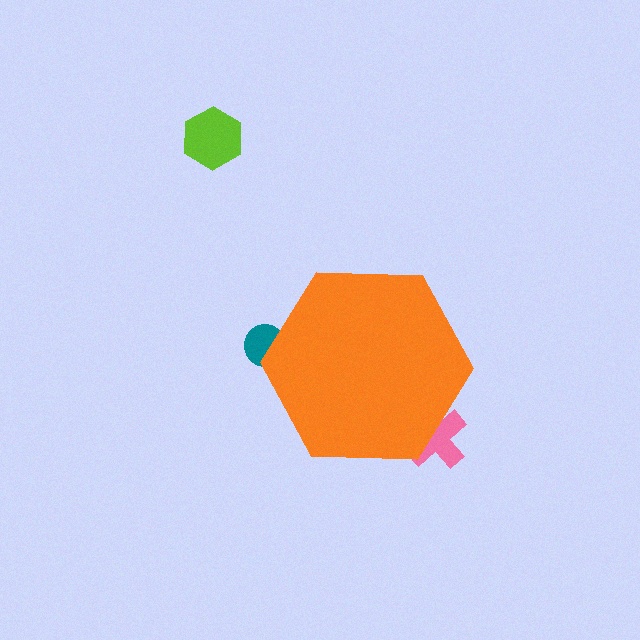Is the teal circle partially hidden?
Yes, the teal circle is partially hidden behind the orange hexagon.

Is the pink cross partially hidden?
Yes, the pink cross is partially hidden behind the orange hexagon.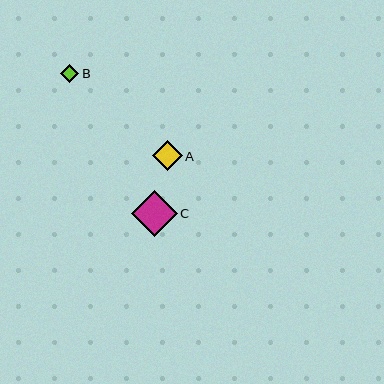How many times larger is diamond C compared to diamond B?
Diamond C is approximately 2.6 times the size of diamond B.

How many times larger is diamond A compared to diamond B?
Diamond A is approximately 1.7 times the size of diamond B.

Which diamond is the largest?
Diamond C is the largest with a size of approximately 46 pixels.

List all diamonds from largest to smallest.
From largest to smallest: C, A, B.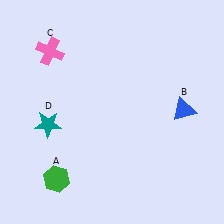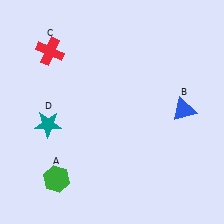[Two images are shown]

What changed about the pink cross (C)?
In Image 1, C is pink. In Image 2, it changed to red.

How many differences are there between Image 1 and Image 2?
There is 1 difference between the two images.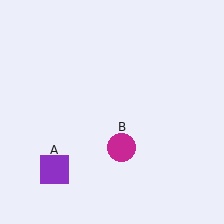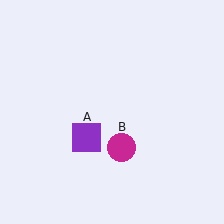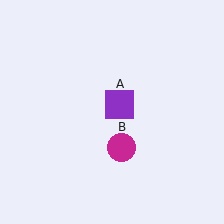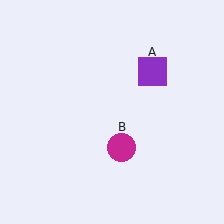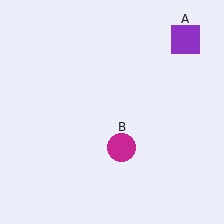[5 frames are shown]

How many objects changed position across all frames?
1 object changed position: purple square (object A).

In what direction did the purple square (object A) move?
The purple square (object A) moved up and to the right.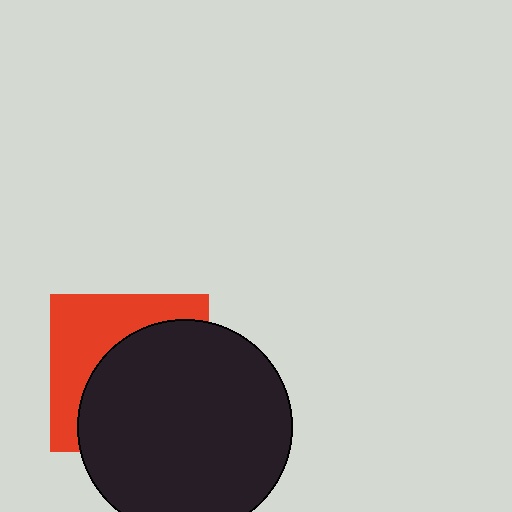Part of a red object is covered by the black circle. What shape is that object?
It is a square.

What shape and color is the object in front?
The object in front is a black circle.